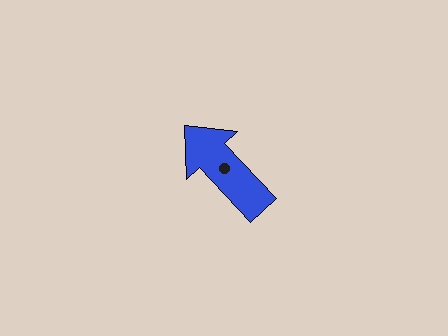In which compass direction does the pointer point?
Northwest.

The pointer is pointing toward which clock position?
Roughly 11 o'clock.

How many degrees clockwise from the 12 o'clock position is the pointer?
Approximately 317 degrees.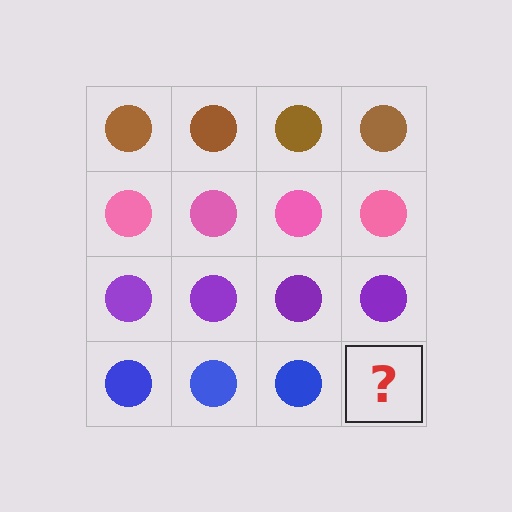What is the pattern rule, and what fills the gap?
The rule is that each row has a consistent color. The gap should be filled with a blue circle.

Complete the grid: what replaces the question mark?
The question mark should be replaced with a blue circle.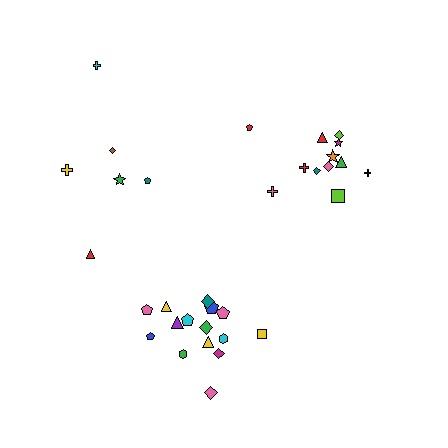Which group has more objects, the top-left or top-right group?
The top-right group.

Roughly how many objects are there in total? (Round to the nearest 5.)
Roughly 35 objects in total.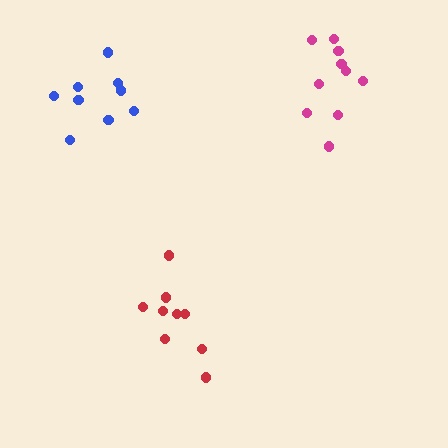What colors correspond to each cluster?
The clusters are colored: red, magenta, blue.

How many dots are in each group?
Group 1: 9 dots, Group 2: 10 dots, Group 3: 9 dots (28 total).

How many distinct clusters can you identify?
There are 3 distinct clusters.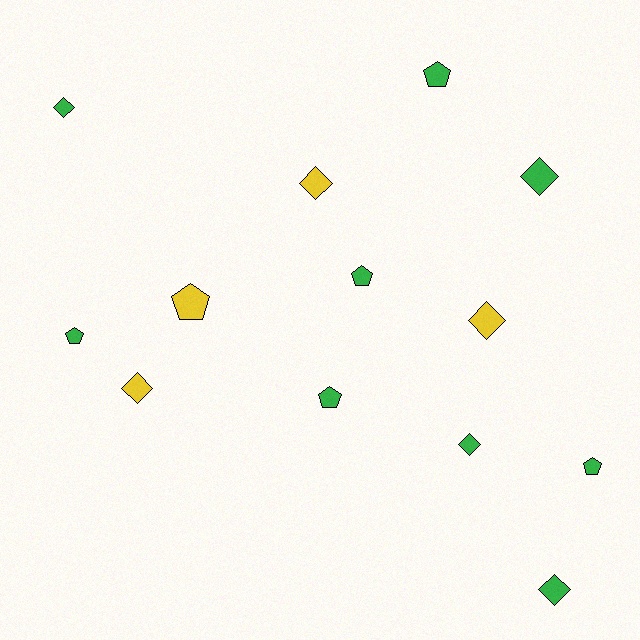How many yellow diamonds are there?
There are 3 yellow diamonds.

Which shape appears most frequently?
Diamond, with 7 objects.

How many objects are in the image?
There are 13 objects.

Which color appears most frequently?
Green, with 9 objects.